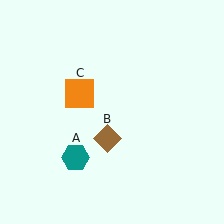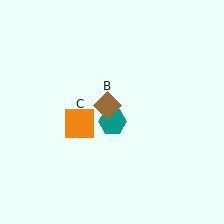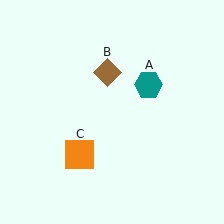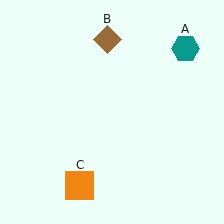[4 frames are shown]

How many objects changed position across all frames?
3 objects changed position: teal hexagon (object A), brown diamond (object B), orange square (object C).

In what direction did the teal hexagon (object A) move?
The teal hexagon (object A) moved up and to the right.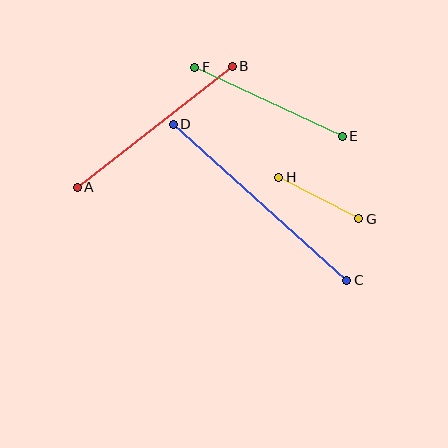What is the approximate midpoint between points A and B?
The midpoint is at approximately (155, 127) pixels.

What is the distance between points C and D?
The distance is approximately 234 pixels.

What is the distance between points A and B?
The distance is approximately 197 pixels.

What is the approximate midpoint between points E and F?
The midpoint is at approximately (268, 102) pixels.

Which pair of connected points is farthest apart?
Points C and D are farthest apart.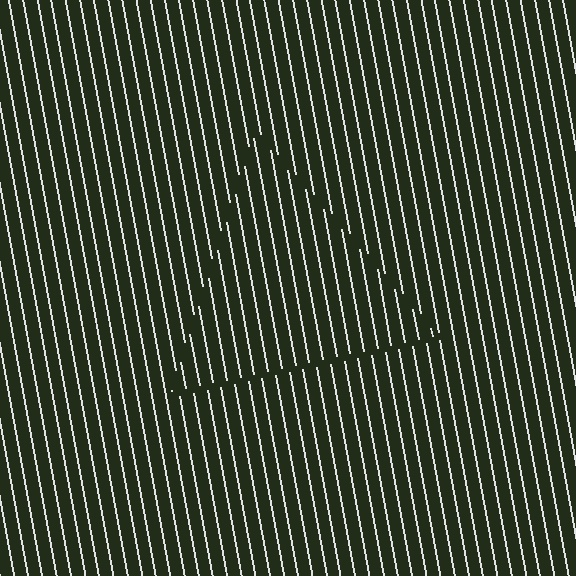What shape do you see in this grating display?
An illusory triangle. The interior of the shape contains the same grating, shifted by half a period — the contour is defined by the phase discontinuity where line-ends from the inner and outer gratings abut.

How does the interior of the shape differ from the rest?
The interior of the shape contains the same grating, shifted by half a period — the contour is defined by the phase discontinuity where line-ends from the inner and outer gratings abut.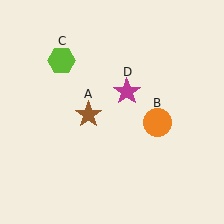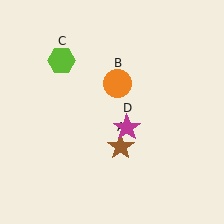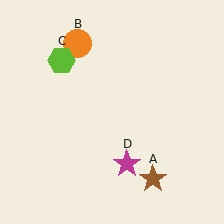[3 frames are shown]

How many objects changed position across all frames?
3 objects changed position: brown star (object A), orange circle (object B), magenta star (object D).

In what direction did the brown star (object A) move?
The brown star (object A) moved down and to the right.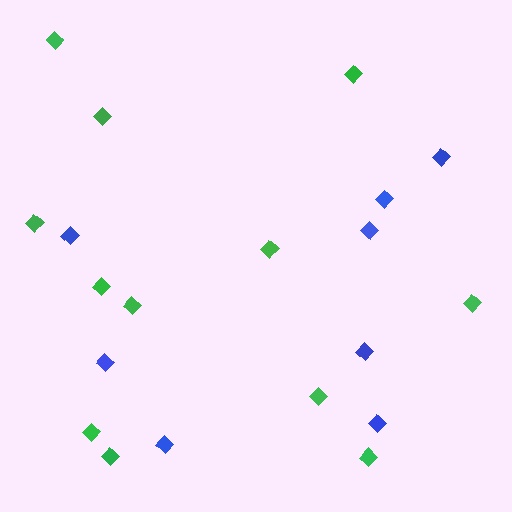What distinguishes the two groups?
There are 2 groups: one group of green diamonds (12) and one group of blue diamonds (8).